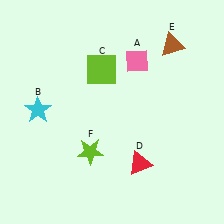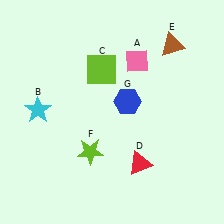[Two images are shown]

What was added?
A blue hexagon (G) was added in Image 2.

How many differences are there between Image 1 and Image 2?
There is 1 difference between the two images.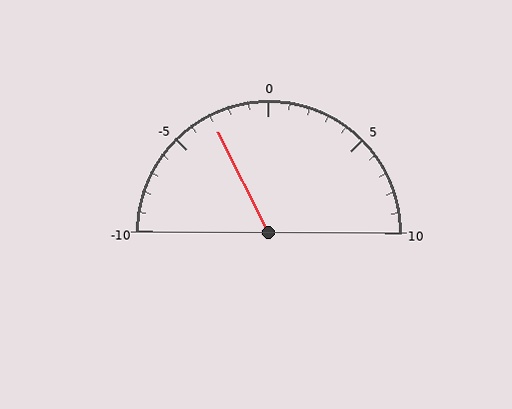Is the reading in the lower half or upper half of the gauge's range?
The reading is in the lower half of the range (-10 to 10).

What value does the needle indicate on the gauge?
The needle indicates approximately -3.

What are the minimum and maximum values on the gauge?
The gauge ranges from -10 to 10.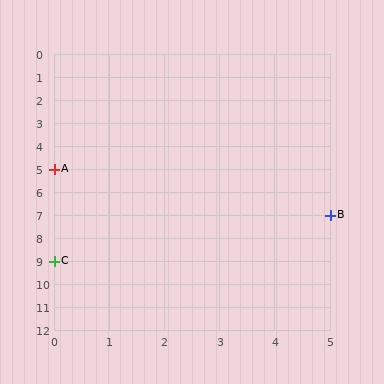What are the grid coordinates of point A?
Point A is at grid coordinates (0, 5).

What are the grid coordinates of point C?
Point C is at grid coordinates (0, 9).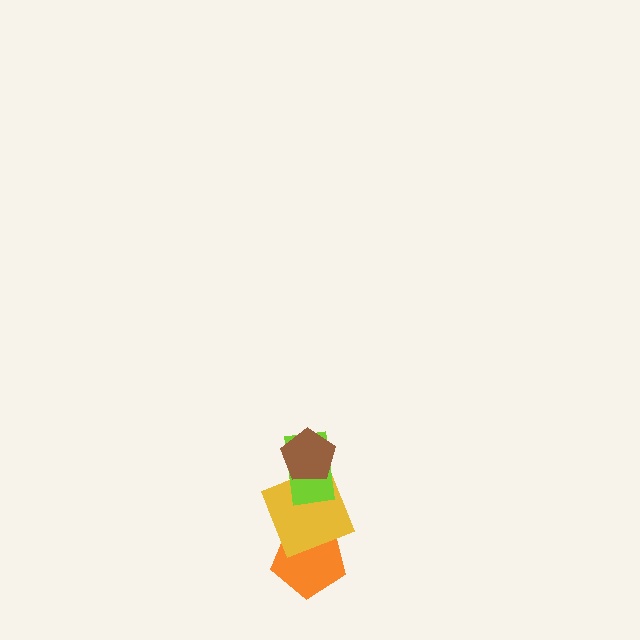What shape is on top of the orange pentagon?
The yellow square is on top of the orange pentagon.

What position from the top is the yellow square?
The yellow square is 3rd from the top.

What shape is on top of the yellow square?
The lime rectangle is on top of the yellow square.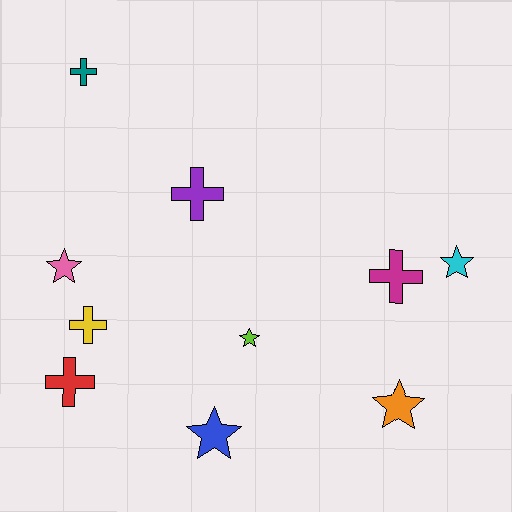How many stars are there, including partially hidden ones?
There are 5 stars.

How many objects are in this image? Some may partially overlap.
There are 10 objects.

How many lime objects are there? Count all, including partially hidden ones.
There is 1 lime object.